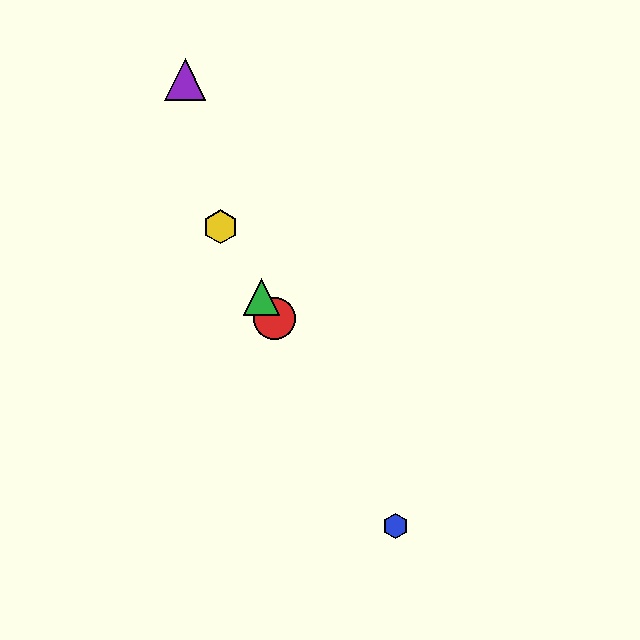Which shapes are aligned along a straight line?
The red circle, the blue hexagon, the green triangle, the yellow hexagon are aligned along a straight line.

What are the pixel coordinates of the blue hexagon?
The blue hexagon is at (395, 526).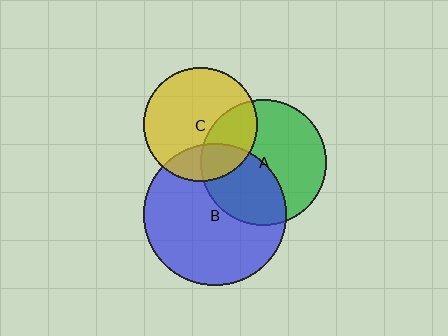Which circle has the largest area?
Circle B (blue).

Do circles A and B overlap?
Yes.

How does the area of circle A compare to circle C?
Approximately 1.2 times.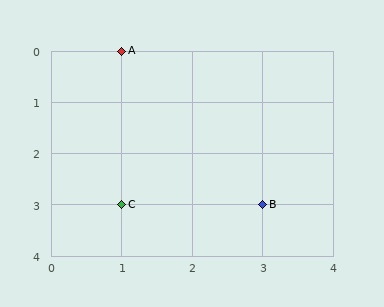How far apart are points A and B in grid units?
Points A and B are 2 columns and 3 rows apart (about 3.6 grid units diagonally).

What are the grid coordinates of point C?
Point C is at grid coordinates (1, 3).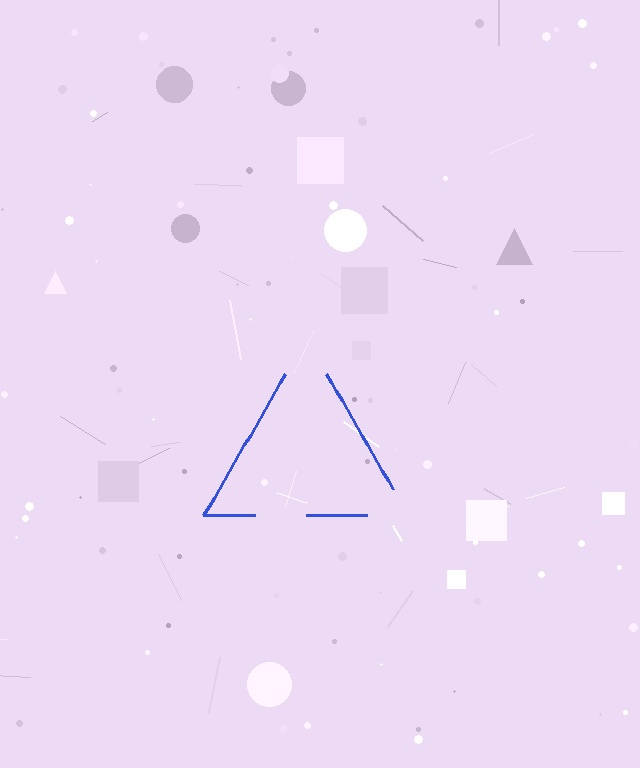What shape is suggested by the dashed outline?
The dashed outline suggests a triangle.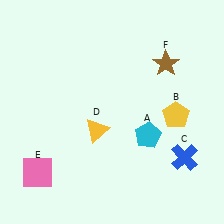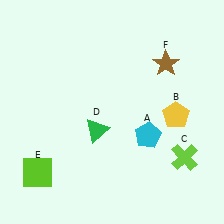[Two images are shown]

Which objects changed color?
C changed from blue to lime. D changed from yellow to green. E changed from pink to lime.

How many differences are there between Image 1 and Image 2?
There are 3 differences between the two images.